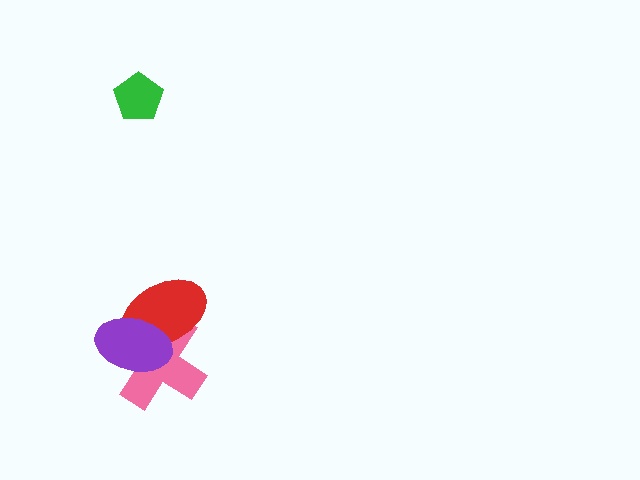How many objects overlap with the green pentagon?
0 objects overlap with the green pentagon.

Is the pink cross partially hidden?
Yes, it is partially covered by another shape.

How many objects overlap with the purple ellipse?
2 objects overlap with the purple ellipse.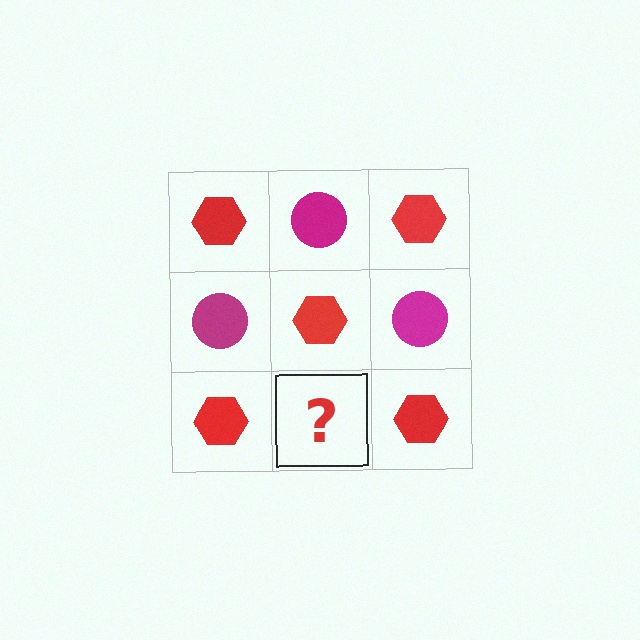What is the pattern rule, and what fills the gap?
The rule is that it alternates red hexagon and magenta circle in a checkerboard pattern. The gap should be filled with a magenta circle.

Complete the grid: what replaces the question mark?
The question mark should be replaced with a magenta circle.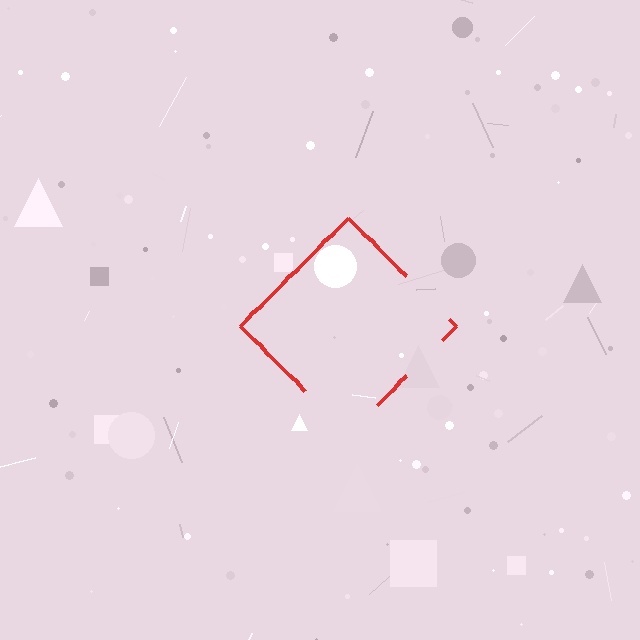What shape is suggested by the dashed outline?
The dashed outline suggests a diamond.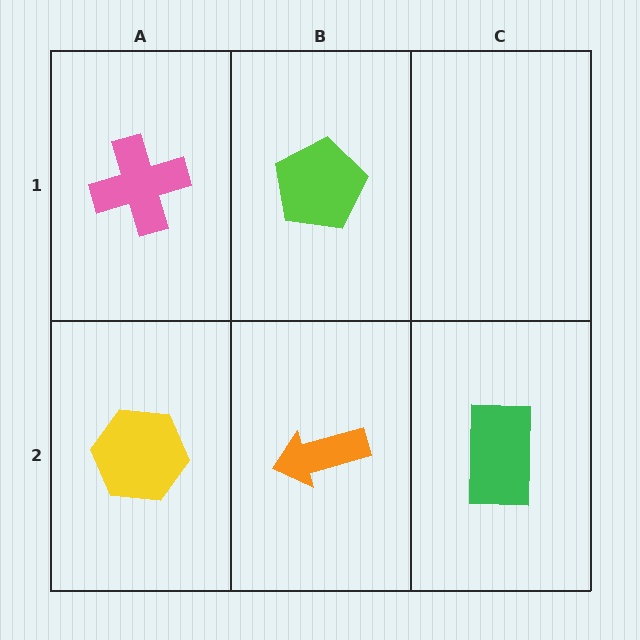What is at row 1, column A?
A pink cross.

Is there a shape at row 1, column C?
No, that cell is empty.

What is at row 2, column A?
A yellow hexagon.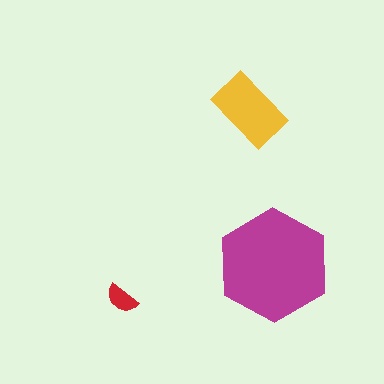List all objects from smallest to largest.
The red semicircle, the yellow rectangle, the magenta hexagon.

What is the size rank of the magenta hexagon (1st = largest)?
1st.